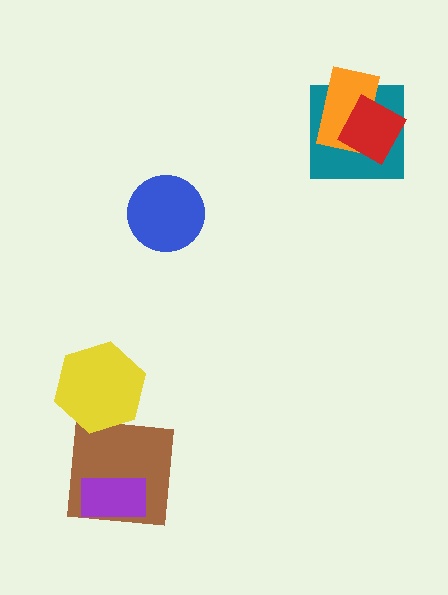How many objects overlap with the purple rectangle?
1 object overlaps with the purple rectangle.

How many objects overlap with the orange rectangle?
2 objects overlap with the orange rectangle.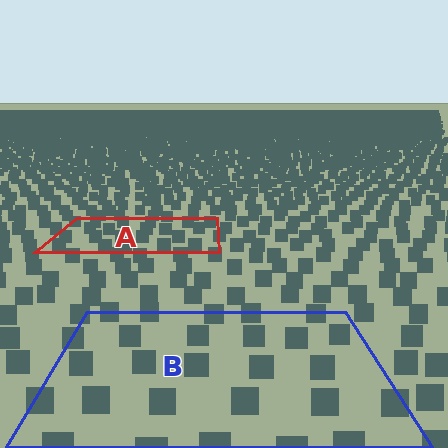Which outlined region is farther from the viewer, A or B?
Region A is farther from the viewer — the texture elements inside it appear smaller and more densely packed.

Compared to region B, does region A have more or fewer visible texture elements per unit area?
Region A has more texture elements per unit area — they are packed more densely because it is farther away.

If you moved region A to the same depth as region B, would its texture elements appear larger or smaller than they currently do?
They would appear larger. At a closer depth, the same texture elements are projected at a bigger on-screen size.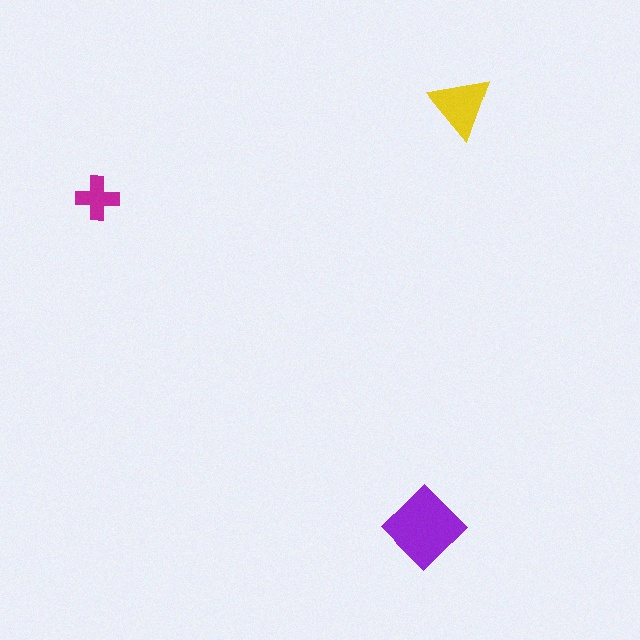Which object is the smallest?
The magenta cross.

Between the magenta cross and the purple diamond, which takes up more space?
The purple diamond.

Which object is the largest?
The purple diamond.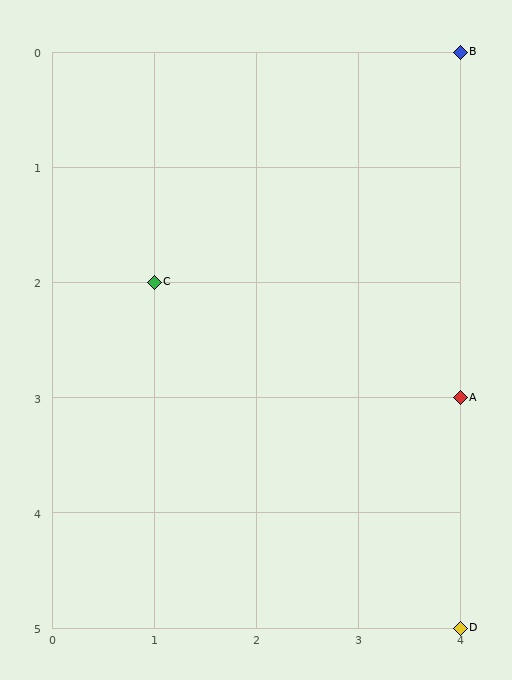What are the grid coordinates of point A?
Point A is at grid coordinates (4, 3).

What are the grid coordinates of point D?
Point D is at grid coordinates (4, 5).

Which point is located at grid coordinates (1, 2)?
Point C is at (1, 2).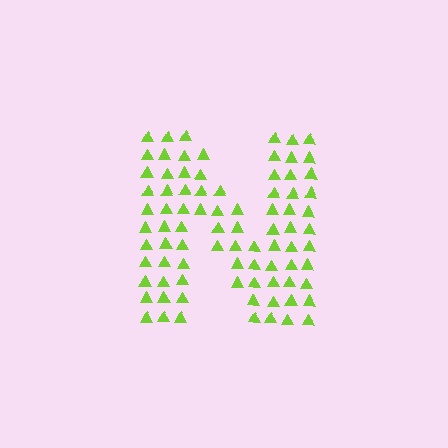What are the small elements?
The small elements are triangles.